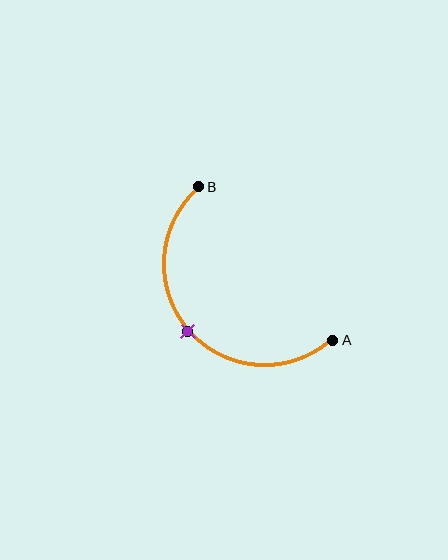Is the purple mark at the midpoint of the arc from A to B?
Yes. The purple mark lies on the arc at equal arc-length from both A and B — it is the arc midpoint.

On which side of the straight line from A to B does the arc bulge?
The arc bulges below and to the left of the straight line connecting A and B.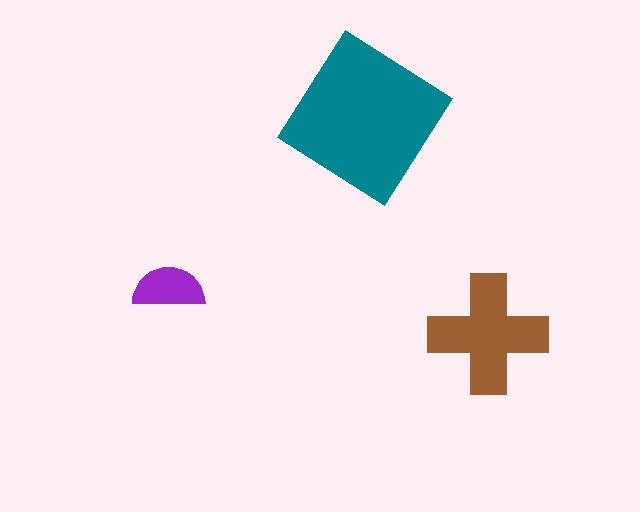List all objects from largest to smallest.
The teal diamond, the brown cross, the purple semicircle.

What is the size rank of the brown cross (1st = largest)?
2nd.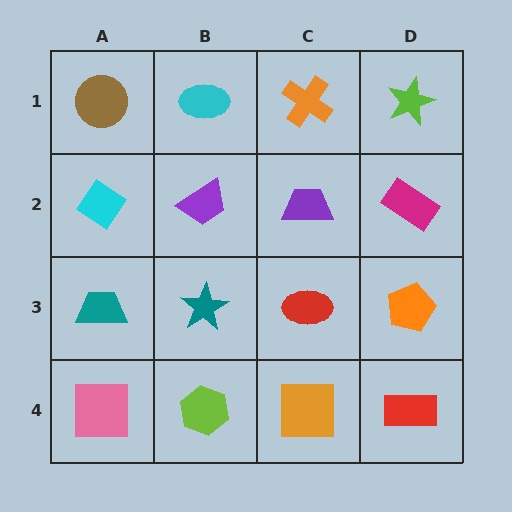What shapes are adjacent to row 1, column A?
A cyan diamond (row 2, column A), a cyan ellipse (row 1, column B).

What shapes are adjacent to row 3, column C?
A purple trapezoid (row 2, column C), an orange square (row 4, column C), a teal star (row 3, column B), an orange pentagon (row 3, column D).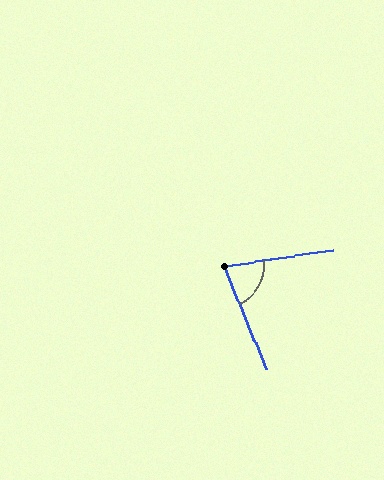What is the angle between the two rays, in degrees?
Approximately 76 degrees.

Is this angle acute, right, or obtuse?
It is acute.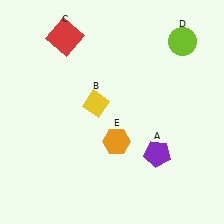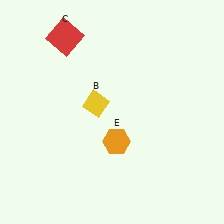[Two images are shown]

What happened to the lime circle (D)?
The lime circle (D) was removed in Image 2. It was in the top-right area of Image 1.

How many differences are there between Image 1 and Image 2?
There are 2 differences between the two images.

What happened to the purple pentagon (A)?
The purple pentagon (A) was removed in Image 2. It was in the bottom-right area of Image 1.